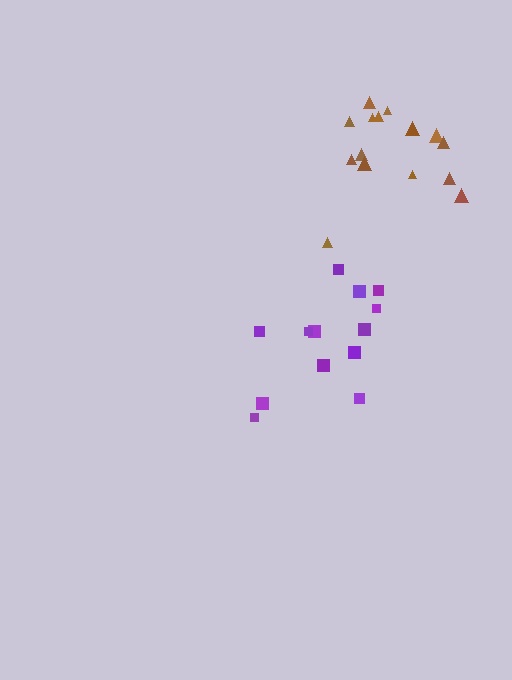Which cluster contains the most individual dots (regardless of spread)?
Brown (15).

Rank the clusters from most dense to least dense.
brown, purple.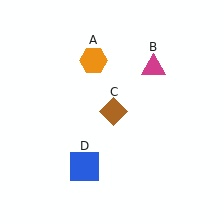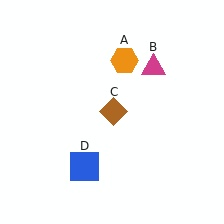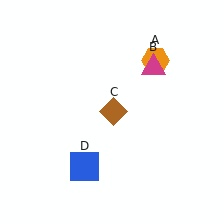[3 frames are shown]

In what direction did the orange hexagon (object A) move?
The orange hexagon (object A) moved right.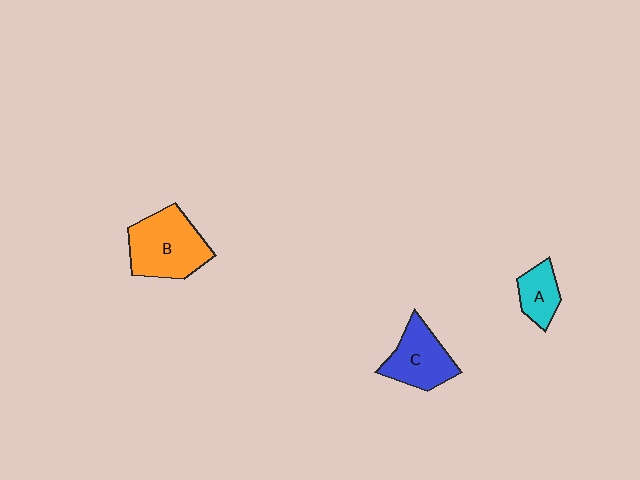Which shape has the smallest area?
Shape A (cyan).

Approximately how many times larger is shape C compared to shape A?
Approximately 1.6 times.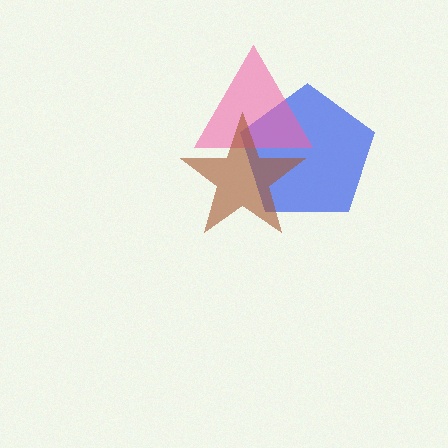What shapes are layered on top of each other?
The layered shapes are: a blue pentagon, a pink triangle, a brown star.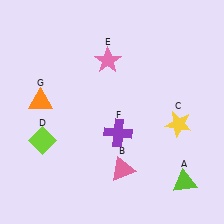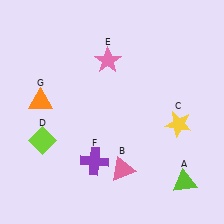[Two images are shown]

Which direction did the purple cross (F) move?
The purple cross (F) moved down.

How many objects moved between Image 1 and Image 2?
1 object moved between the two images.